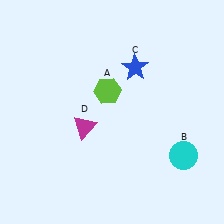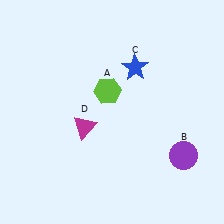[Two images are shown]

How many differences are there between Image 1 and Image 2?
There is 1 difference between the two images.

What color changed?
The circle (B) changed from cyan in Image 1 to purple in Image 2.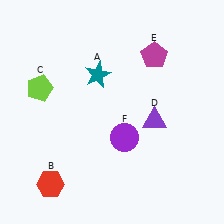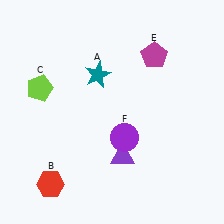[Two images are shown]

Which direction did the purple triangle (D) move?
The purple triangle (D) moved down.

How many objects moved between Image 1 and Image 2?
1 object moved between the two images.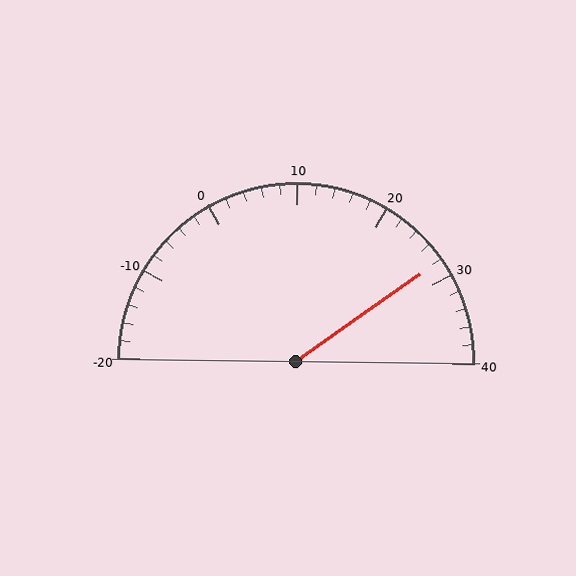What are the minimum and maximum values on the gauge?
The gauge ranges from -20 to 40.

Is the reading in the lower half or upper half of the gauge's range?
The reading is in the upper half of the range (-20 to 40).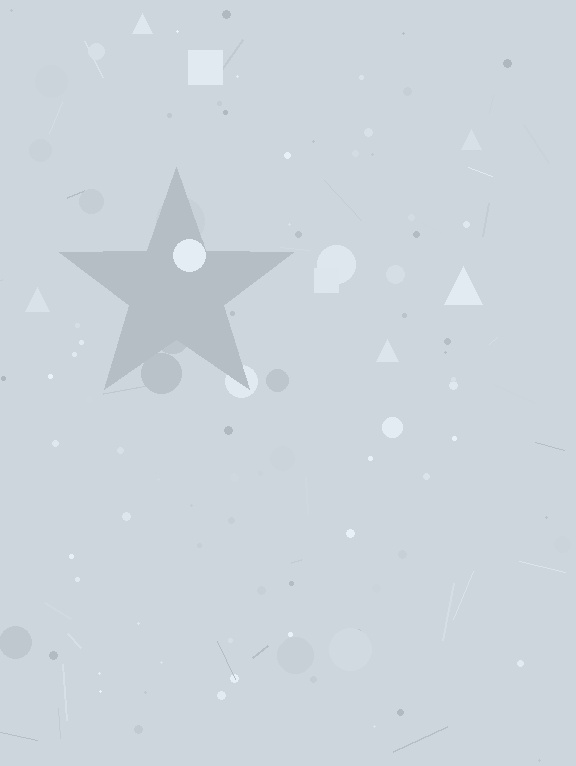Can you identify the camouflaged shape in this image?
The camouflaged shape is a star.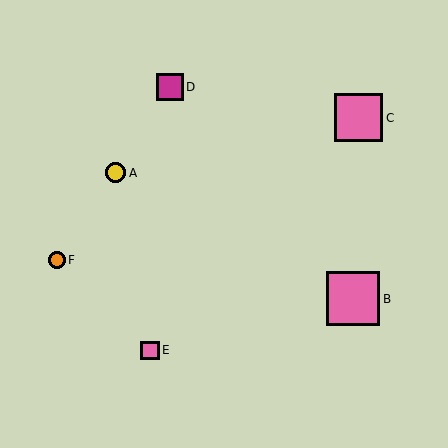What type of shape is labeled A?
Shape A is a yellow circle.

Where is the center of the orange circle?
The center of the orange circle is at (57, 260).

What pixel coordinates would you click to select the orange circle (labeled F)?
Click at (57, 260) to select the orange circle F.